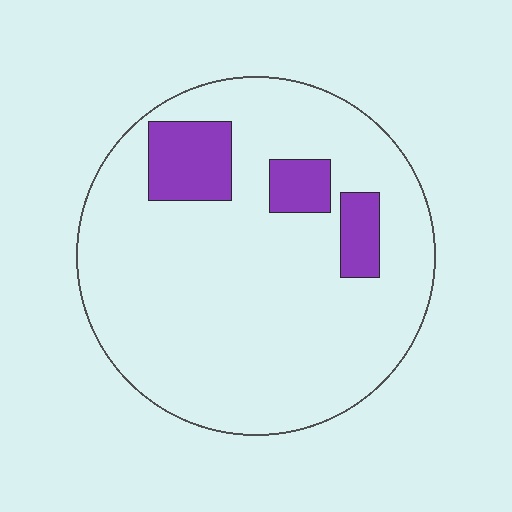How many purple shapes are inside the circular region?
3.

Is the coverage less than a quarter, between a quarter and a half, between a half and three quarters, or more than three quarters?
Less than a quarter.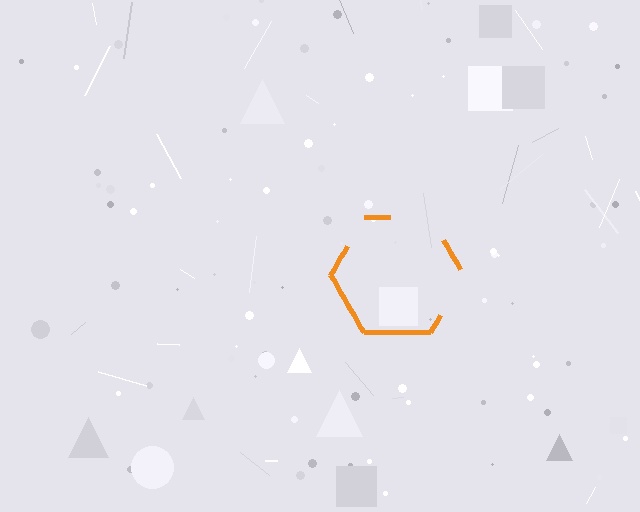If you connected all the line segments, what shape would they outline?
They would outline a hexagon.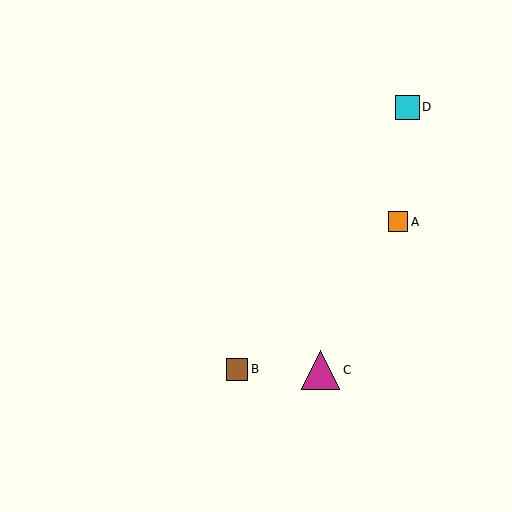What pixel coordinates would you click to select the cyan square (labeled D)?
Click at (408, 107) to select the cyan square D.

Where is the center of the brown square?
The center of the brown square is at (237, 369).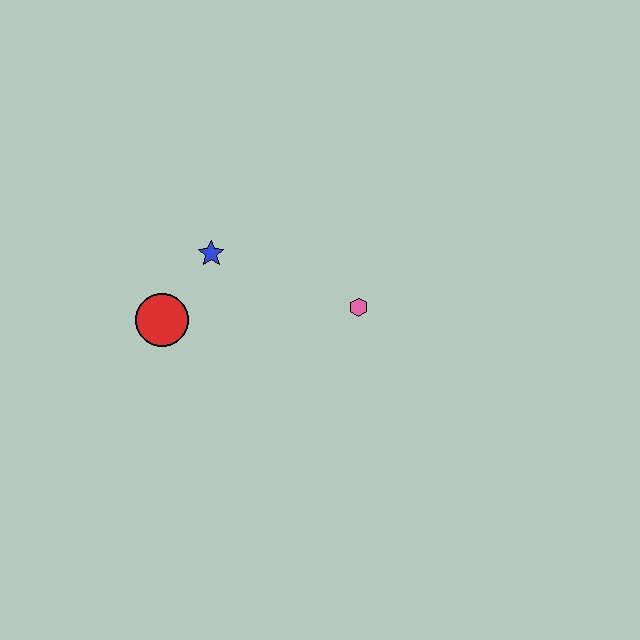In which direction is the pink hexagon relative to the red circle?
The pink hexagon is to the right of the red circle.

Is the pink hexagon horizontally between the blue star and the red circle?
No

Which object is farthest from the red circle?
The pink hexagon is farthest from the red circle.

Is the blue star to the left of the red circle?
No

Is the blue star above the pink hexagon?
Yes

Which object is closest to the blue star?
The red circle is closest to the blue star.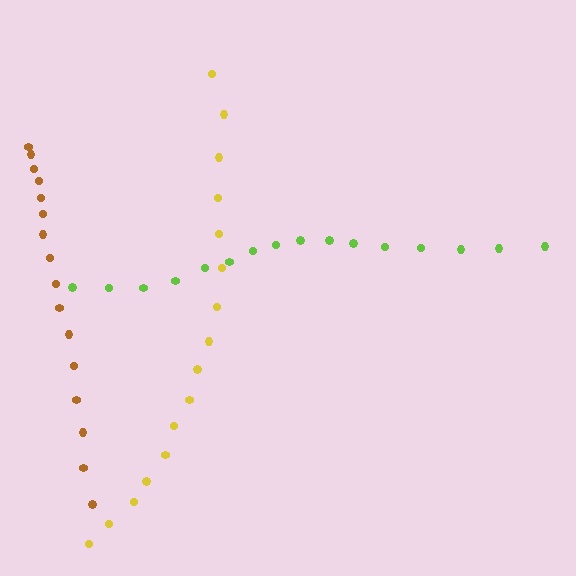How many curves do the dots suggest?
There are 3 distinct paths.